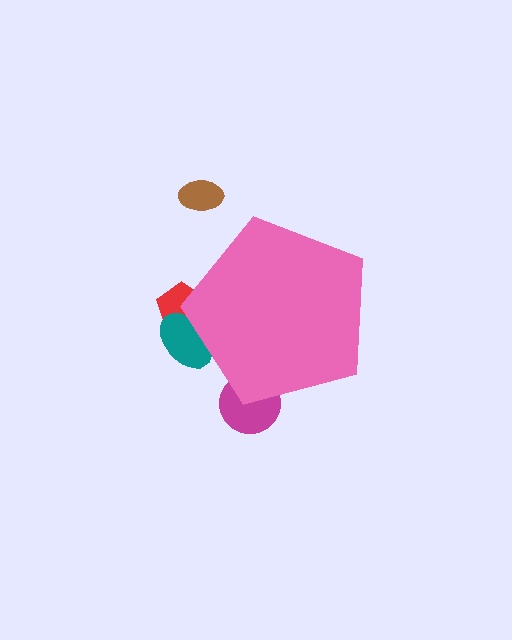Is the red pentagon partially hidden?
Yes, the red pentagon is partially hidden behind the pink pentagon.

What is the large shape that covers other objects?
A pink pentagon.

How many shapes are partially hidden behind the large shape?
3 shapes are partially hidden.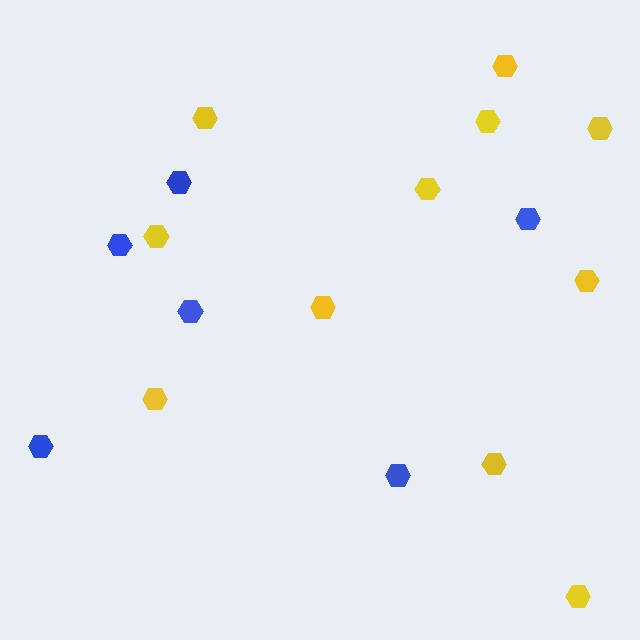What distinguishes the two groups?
There are 2 groups: one group of blue hexagons (6) and one group of yellow hexagons (11).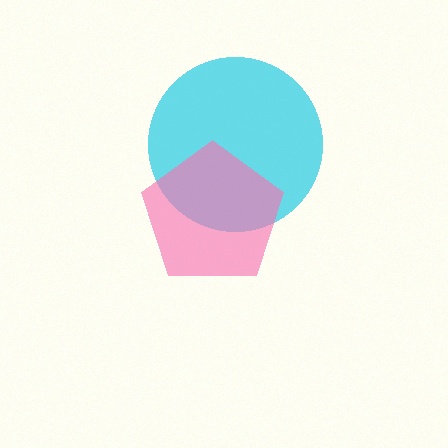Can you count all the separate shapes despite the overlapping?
Yes, there are 2 separate shapes.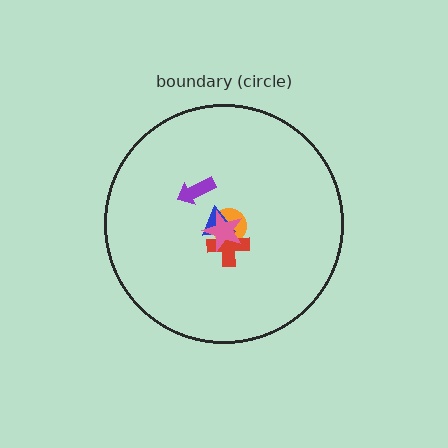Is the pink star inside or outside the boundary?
Inside.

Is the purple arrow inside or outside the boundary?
Inside.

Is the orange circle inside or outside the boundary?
Inside.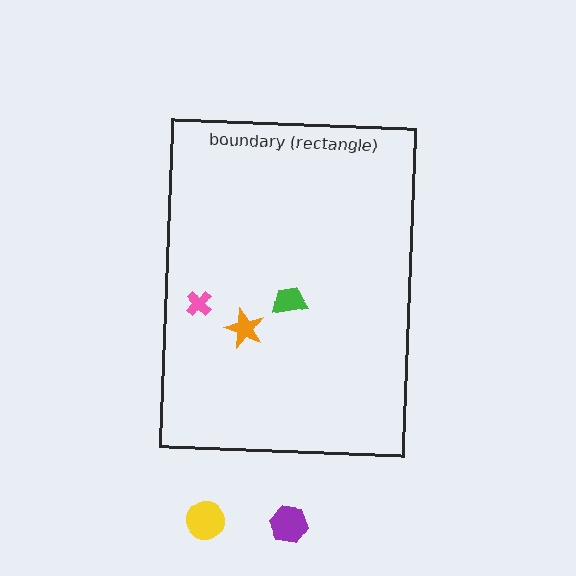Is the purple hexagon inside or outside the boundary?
Outside.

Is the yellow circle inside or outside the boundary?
Outside.